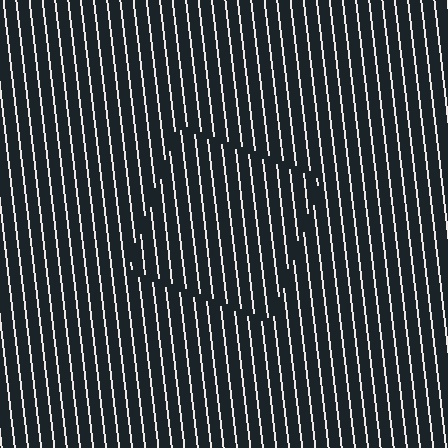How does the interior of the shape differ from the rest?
The interior of the shape contains the same grating, shifted by half a period — the contour is defined by the phase discontinuity where line-ends from the inner and outer gratings abut.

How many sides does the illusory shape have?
4 sides — the line-ends trace a square.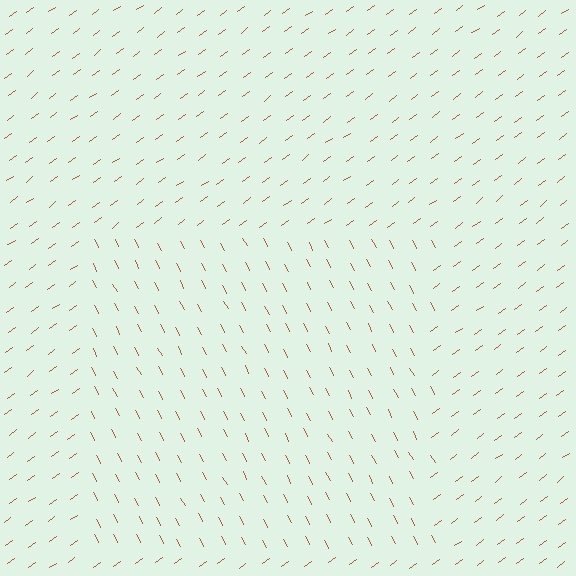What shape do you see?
I see a rectangle.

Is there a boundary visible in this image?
Yes, there is a texture boundary formed by a change in line orientation.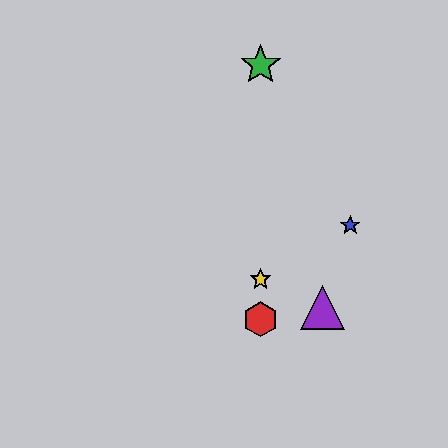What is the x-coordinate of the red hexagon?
The red hexagon is at x≈261.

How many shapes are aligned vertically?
3 shapes (the red hexagon, the green star, the yellow star) are aligned vertically.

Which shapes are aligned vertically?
The red hexagon, the green star, the yellow star are aligned vertically.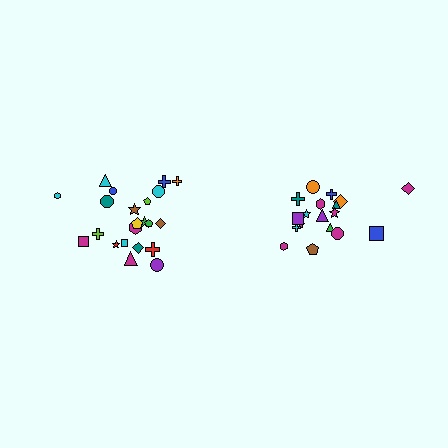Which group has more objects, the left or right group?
The left group.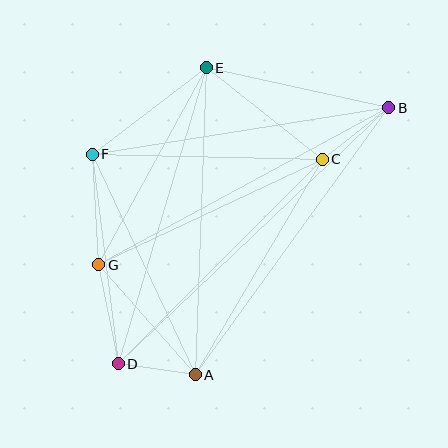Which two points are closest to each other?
Points A and D are closest to each other.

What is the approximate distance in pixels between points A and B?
The distance between A and B is approximately 330 pixels.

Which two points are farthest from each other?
Points B and D are farthest from each other.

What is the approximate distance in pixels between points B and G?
The distance between B and G is approximately 330 pixels.